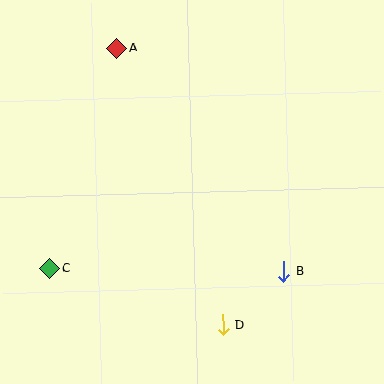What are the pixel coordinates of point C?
Point C is at (50, 269).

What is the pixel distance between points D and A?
The distance between D and A is 296 pixels.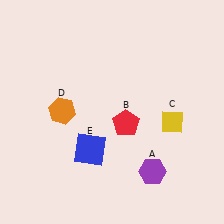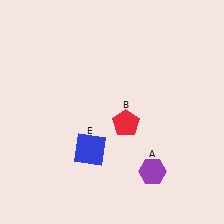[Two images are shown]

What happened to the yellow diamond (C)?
The yellow diamond (C) was removed in Image 2. It was in the bottom-right area of Image 1.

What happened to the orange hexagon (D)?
The orange hexagon (D) was removed in Image 2. It was in the top-left area of Image 1.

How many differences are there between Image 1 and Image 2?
There are 2 differences between the two images.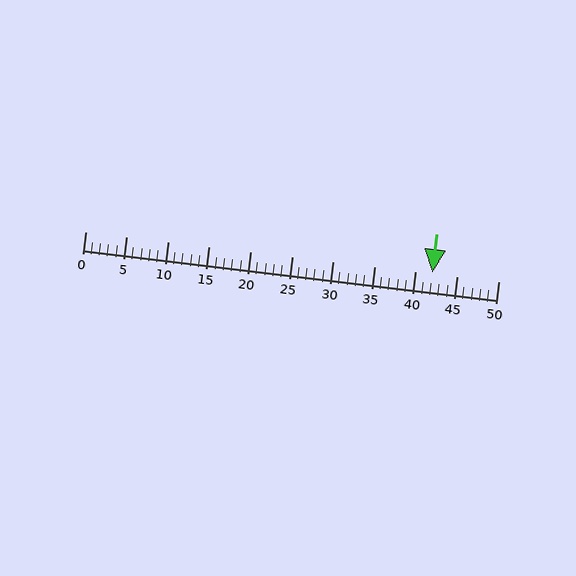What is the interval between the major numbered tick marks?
The major tick marks are spaced 5 units apart.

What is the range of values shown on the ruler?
The ruler shows values from 0 to 50.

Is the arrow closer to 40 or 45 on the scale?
The arrow is closer to 40.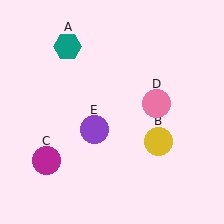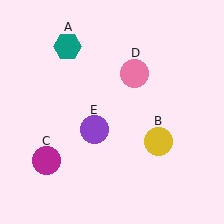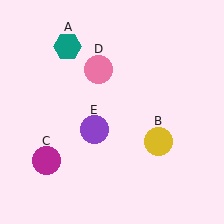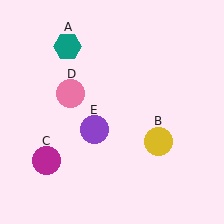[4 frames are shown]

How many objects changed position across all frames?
1 object changed position: pink circle (object D).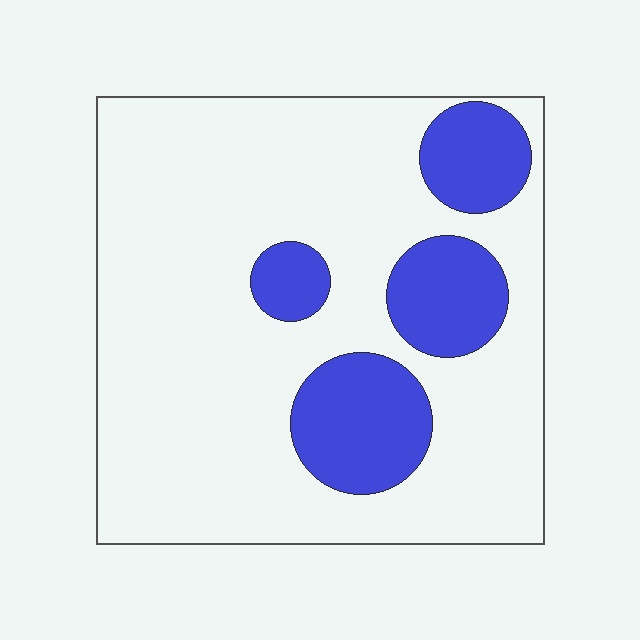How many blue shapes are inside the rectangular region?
4.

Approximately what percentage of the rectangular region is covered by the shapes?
Approximately 20%.